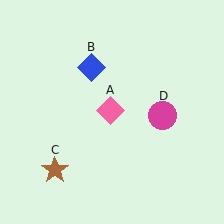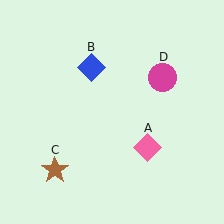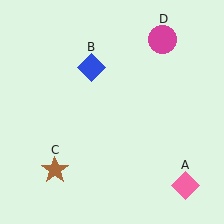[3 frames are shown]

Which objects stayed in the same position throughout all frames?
Blue diamond (object B) and brown star (object C) remained stationary.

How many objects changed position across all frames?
2 objects changed position: pink diamond (object A), magenta circle (object D).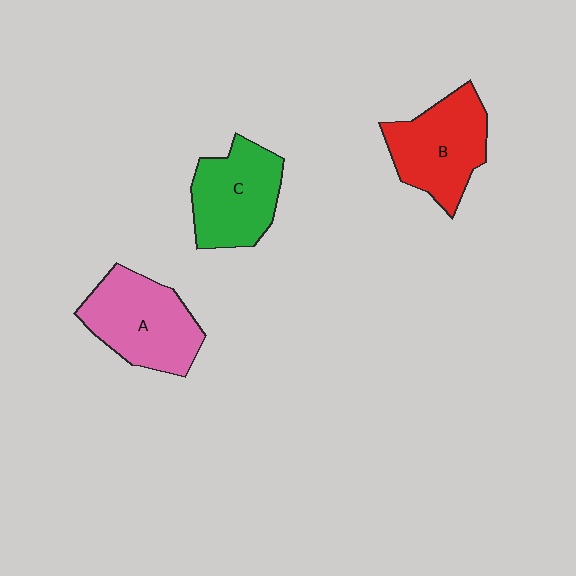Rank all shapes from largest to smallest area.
From largest to smallest: A (pink), B (red), C (green).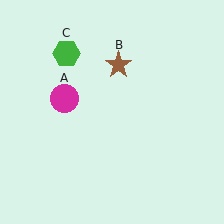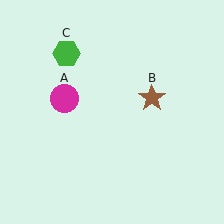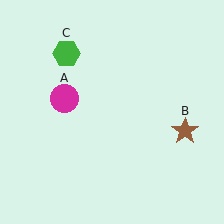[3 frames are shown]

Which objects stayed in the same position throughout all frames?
Magenta circle (object A) and green hexagon (object C) remained stationary.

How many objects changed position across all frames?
1 object changed position: brown star (object B).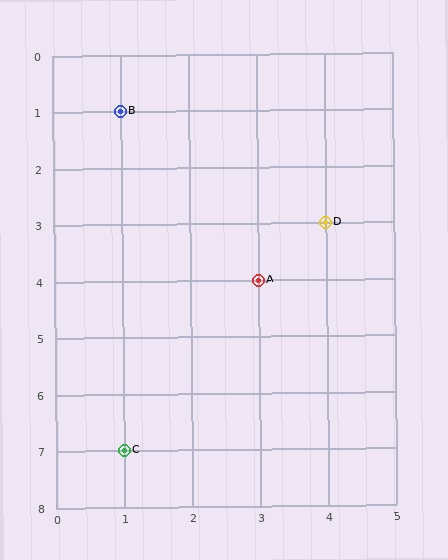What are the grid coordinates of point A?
Point A is at grid coordinates (3, 4).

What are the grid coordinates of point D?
Point D is at grid coordinates (4, 3).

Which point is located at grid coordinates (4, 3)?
Point D is at (4, 3).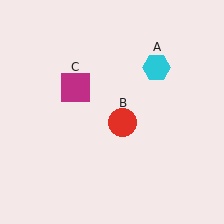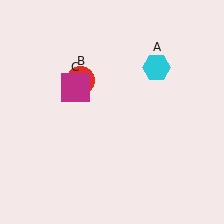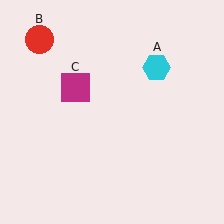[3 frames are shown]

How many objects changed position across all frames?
1 object changed position: red circle (object B).